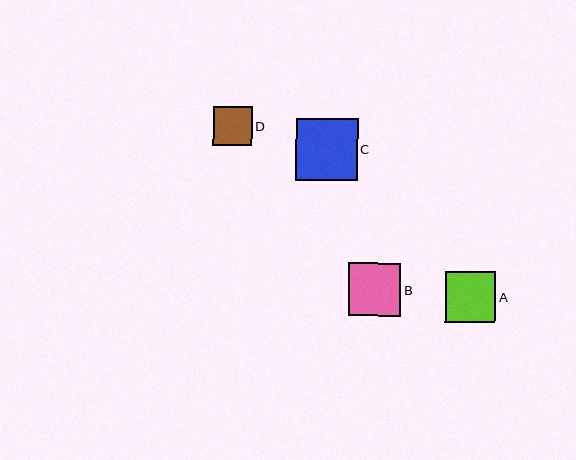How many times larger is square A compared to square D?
Square A is approximately 1.3 times the size of square D.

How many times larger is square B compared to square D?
Square B is approximately 1.3 times the size of square D.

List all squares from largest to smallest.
From largest to smallest: C, B, A, D.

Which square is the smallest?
Square D is the smallest with a size of approximately 39 pixels.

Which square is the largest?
Square C is the largest with a size of approximately 62 pixels.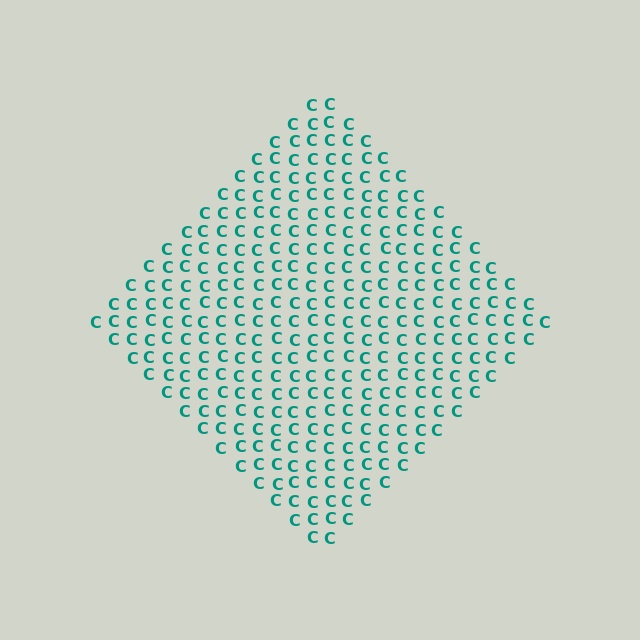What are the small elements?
The small elements are letter C's.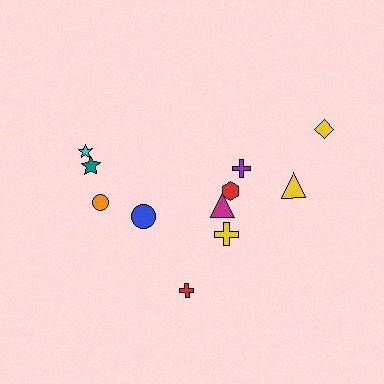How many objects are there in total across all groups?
There are 11 objects.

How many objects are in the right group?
There are 7 objects.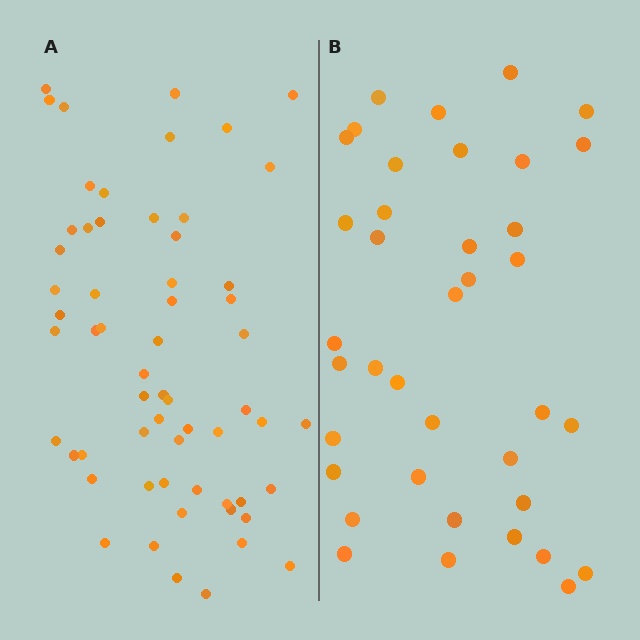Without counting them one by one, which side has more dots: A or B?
Region A (the left region) has more dots.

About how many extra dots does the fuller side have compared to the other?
Region A has approximately 20 more dots than region B.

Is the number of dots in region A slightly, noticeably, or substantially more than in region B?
Region A has substantially more. The ratio is roughly 1.6 to 1.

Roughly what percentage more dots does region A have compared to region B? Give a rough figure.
About 60% more.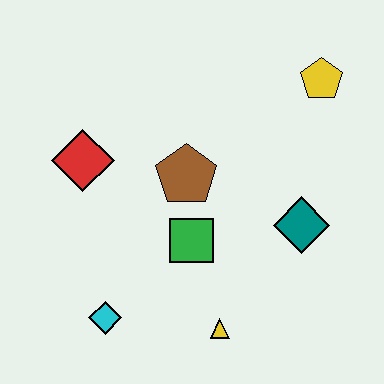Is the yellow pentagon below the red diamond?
No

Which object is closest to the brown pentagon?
The green square is closest to the brown pentagon.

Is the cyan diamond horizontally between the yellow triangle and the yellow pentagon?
No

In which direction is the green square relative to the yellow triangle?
The green square is above the yellow triangle.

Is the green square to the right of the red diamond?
Yes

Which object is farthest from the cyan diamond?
The yellow pentagon is farthest from the cyan diamond.